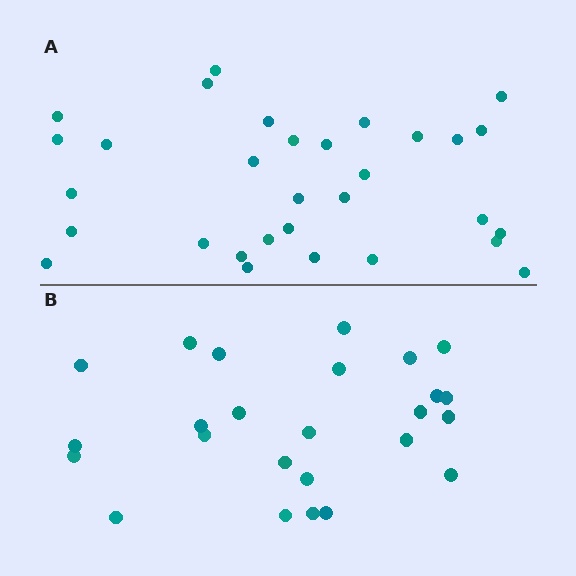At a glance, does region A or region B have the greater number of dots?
Region A (the top region) has more dots.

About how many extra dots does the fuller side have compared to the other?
Region A has about 6 more dots than region B.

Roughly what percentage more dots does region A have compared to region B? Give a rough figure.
About 25% more.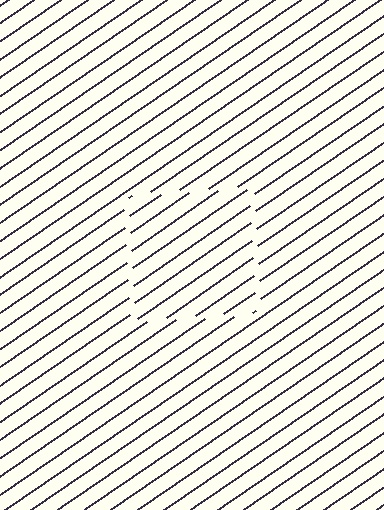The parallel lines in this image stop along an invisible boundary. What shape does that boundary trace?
An illusory square. The interior of the shape contains the same grating, shifted by half a period — the contour is defined by the phase discontinuity where line-ends from the inner and outer gratings abut.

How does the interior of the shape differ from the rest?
The interior of the shape contains the same grating, shifted by half a period — the contour is defined by the phase discontinuity where line-ends from the inner and outer gratings abut.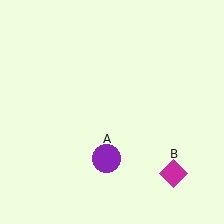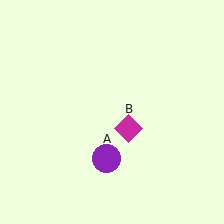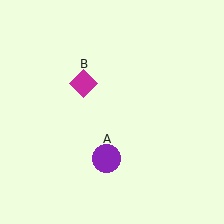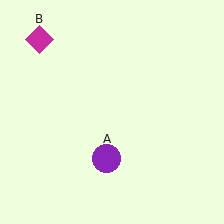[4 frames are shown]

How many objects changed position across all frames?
1 object changed position: magenta diamond (object B).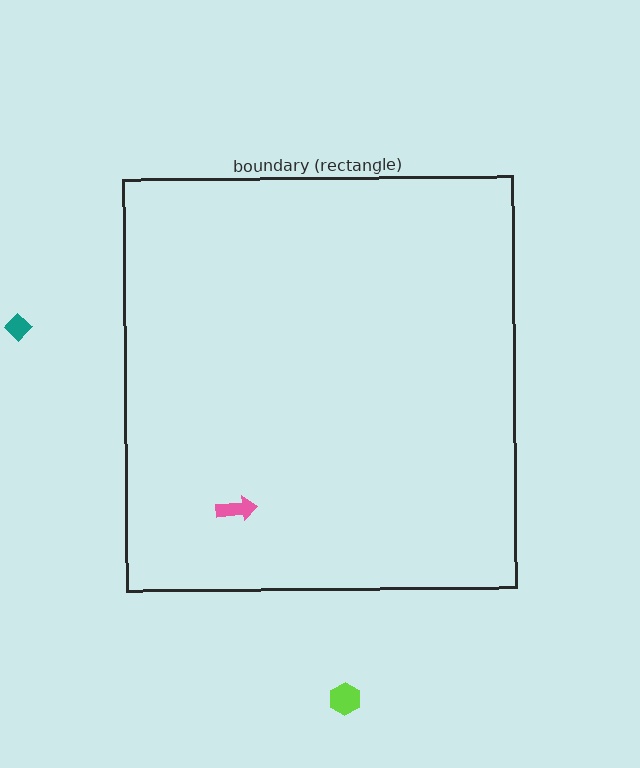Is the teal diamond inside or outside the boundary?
Outside.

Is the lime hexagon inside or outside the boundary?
Outside.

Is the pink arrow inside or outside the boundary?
Inside.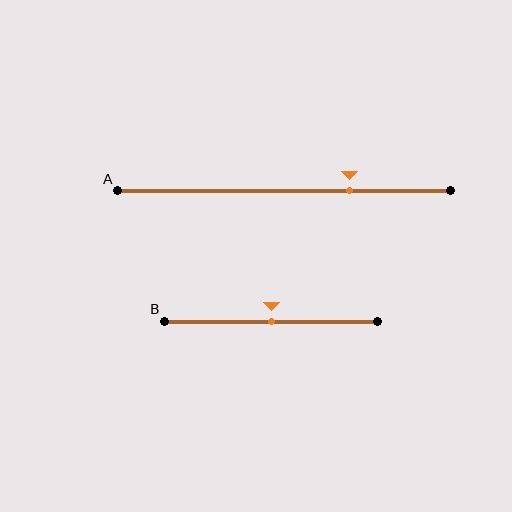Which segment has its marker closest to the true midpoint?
Segment B has its marker closest to the true midpoint.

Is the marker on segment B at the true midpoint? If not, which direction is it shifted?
Yes, the marker on segment B is at the true midpoint.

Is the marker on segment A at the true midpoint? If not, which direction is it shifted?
No, the marker on segment A is shifted to the right by about 20% of the segment length.